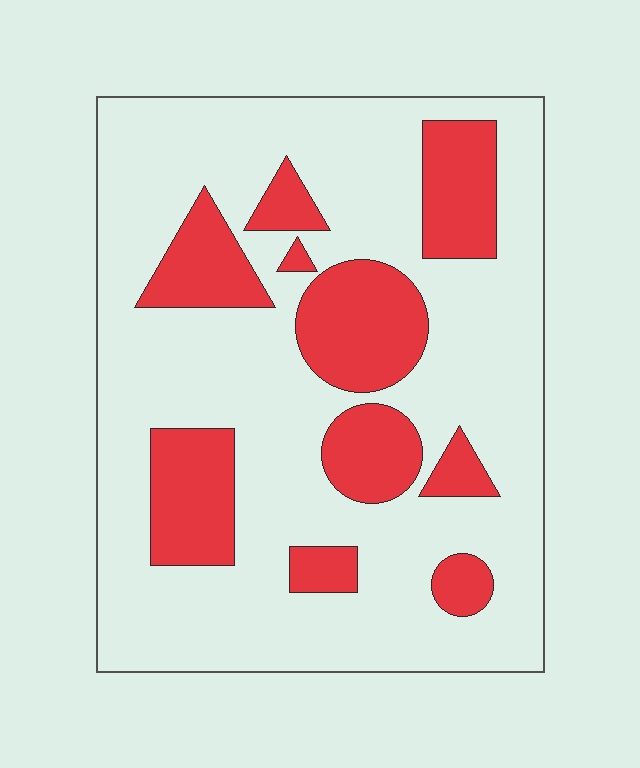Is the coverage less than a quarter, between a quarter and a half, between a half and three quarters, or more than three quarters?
Between a quarter and a half.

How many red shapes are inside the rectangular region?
10.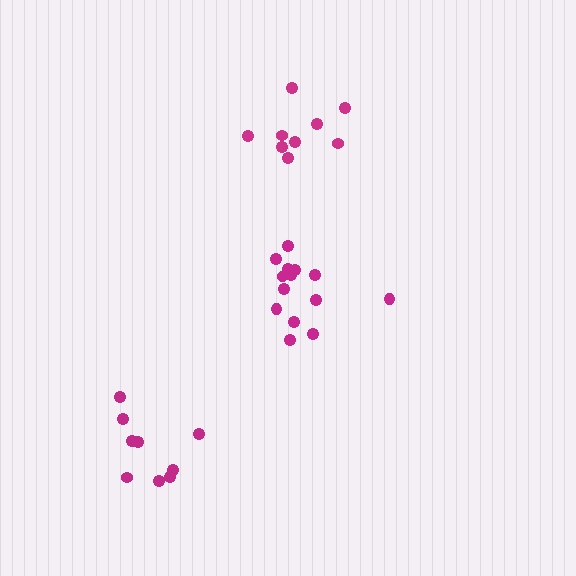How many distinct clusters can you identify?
There are 3 distinct clusters.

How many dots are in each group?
Group 1: 14 dots, Group 2: 9 dots, Group 3: 9 dots (32 total).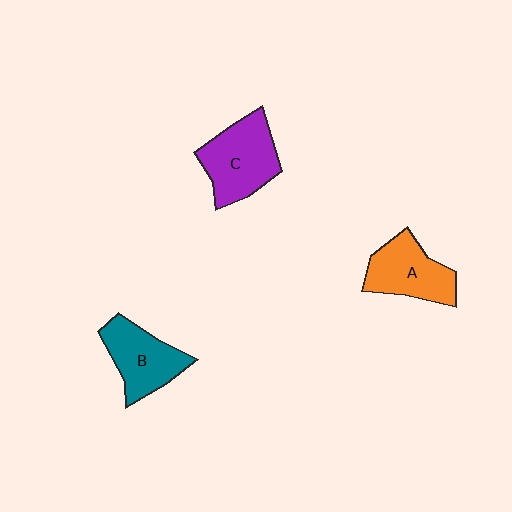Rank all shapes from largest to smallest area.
From largest to smallest: C (purple), B (teal), A (orange).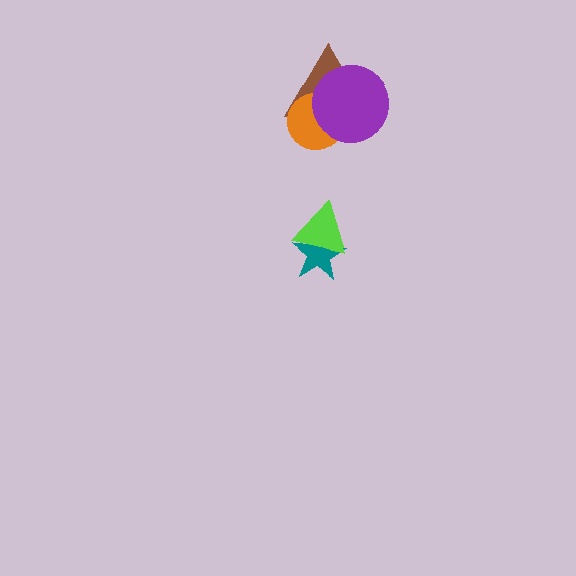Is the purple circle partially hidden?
No, no other shape covers it.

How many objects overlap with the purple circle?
2 objects overlap with the purple circle.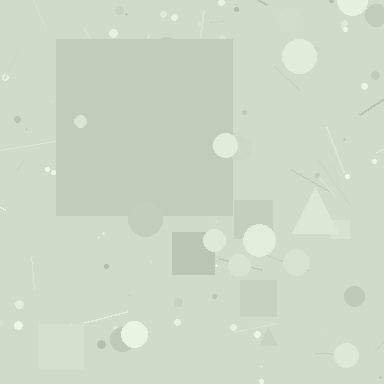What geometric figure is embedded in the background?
A square is embedded in the background.